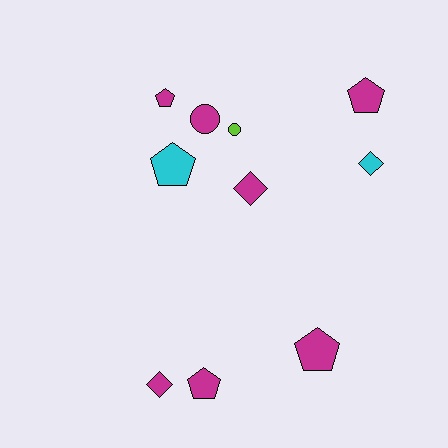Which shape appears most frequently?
Pentagon, with 5 objects.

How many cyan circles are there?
There are no cyan circles.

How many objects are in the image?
There are 10 objects.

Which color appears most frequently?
Magenta, with 7 objects.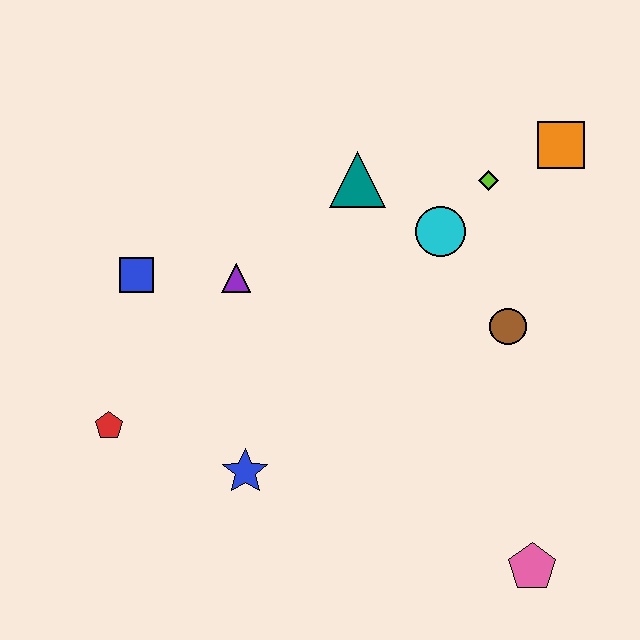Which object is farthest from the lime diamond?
The red pentagon is farthest from the lime diamond.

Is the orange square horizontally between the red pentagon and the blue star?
No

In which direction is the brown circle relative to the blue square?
The brown circle is to the right of the blue square.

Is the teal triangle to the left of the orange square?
Yes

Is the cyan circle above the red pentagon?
Yes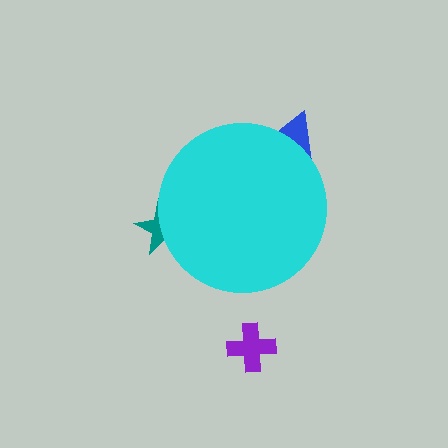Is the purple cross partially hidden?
No, the purple cross is fully visible.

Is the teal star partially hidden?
Yes, the teal star is partially hidden behind the cyan circle.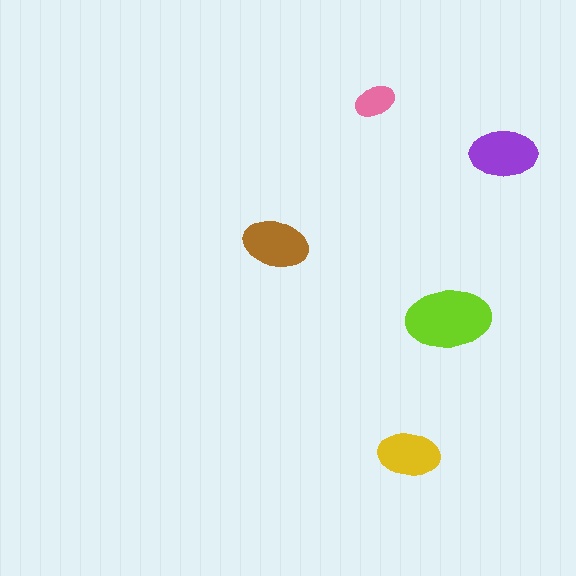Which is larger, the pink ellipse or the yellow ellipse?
The yellow one.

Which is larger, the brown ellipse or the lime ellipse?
The lime one.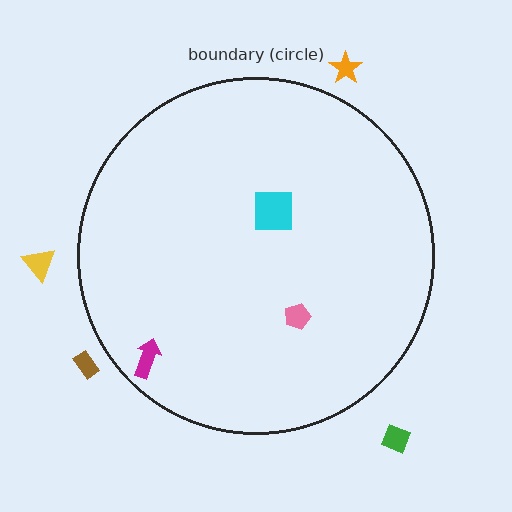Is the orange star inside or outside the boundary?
Outside.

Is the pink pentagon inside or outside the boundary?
Inside.